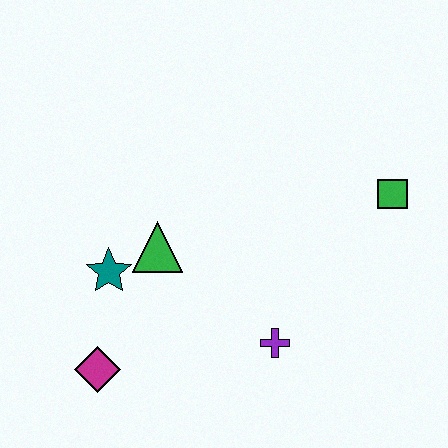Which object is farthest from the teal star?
The green square is farthest from the teal star.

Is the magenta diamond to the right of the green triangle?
No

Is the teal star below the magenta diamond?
No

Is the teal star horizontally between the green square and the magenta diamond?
Yes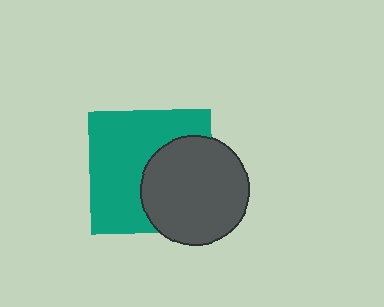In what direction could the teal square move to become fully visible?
The teal square could move left. That would shift it out from behind the dark gray circle entirely.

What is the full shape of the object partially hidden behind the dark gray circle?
The partially hidden object is a teal square.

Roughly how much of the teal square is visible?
About half of it is visible (roughly 59%).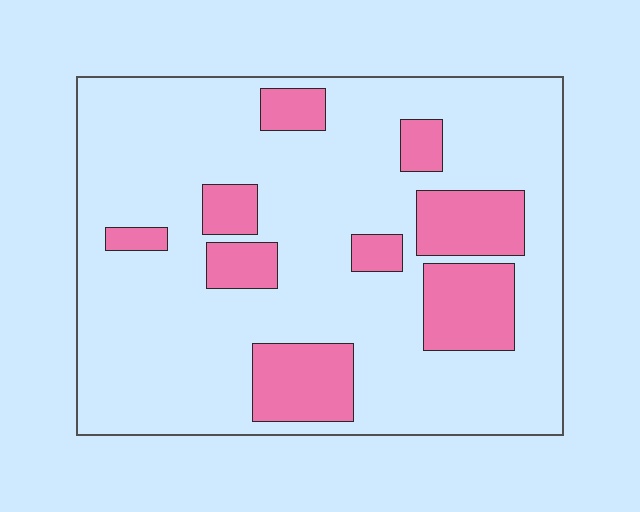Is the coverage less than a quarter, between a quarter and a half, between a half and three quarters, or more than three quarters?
Less than a quarter.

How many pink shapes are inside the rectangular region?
9.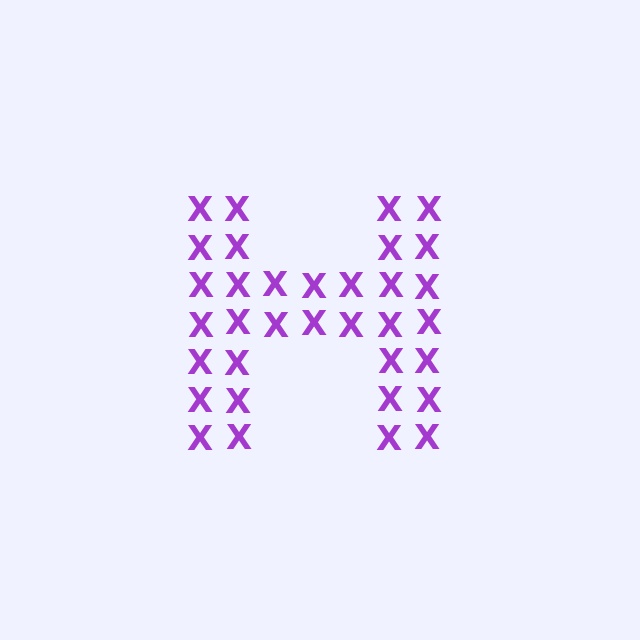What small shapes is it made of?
It is made of small letter X's.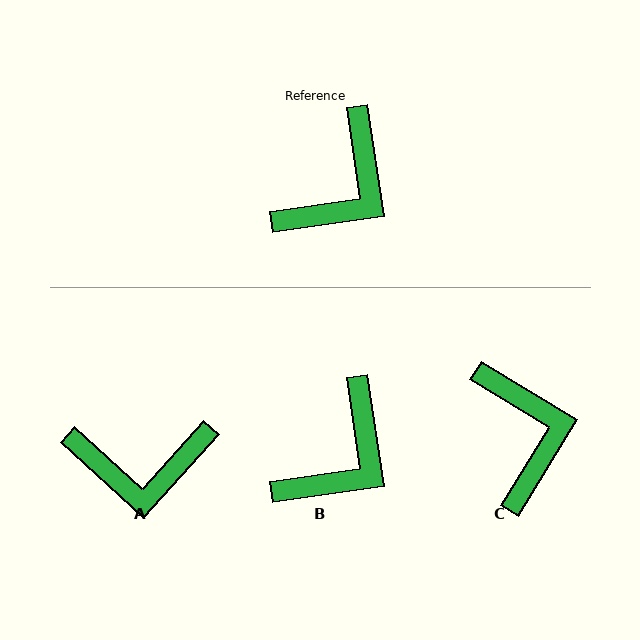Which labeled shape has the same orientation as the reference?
B.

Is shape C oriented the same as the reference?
No, it is off by about 50 degrees.